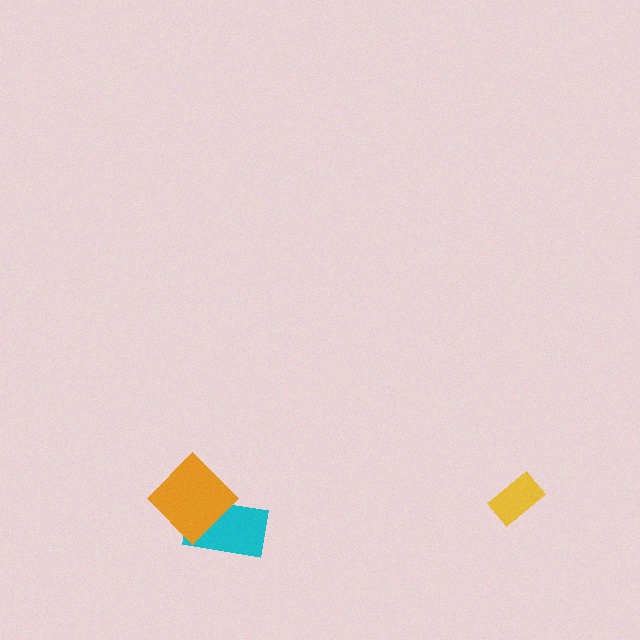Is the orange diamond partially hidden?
No, no other shape covers it.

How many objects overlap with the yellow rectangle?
0 objects overlap with the yellow rectangle.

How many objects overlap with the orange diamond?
1 object overlaps with the orange diamond.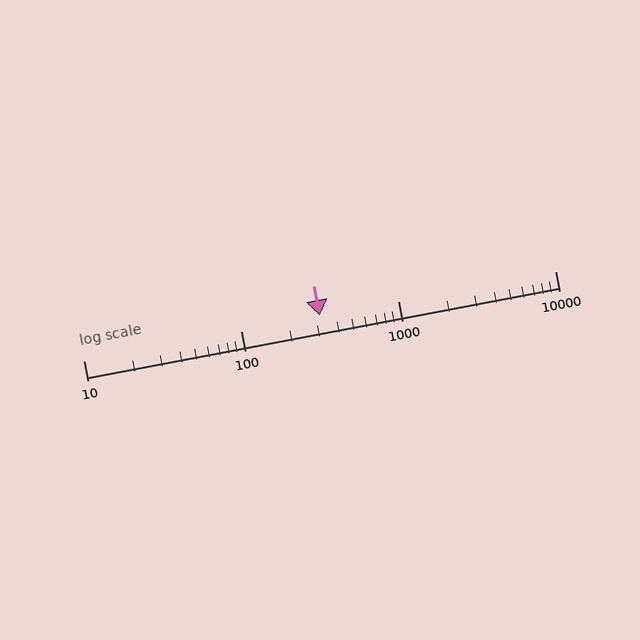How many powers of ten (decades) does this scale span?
The scale spans 3 decades, from 10 to 10000.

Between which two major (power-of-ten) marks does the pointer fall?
The pointer is between 100 and 1000.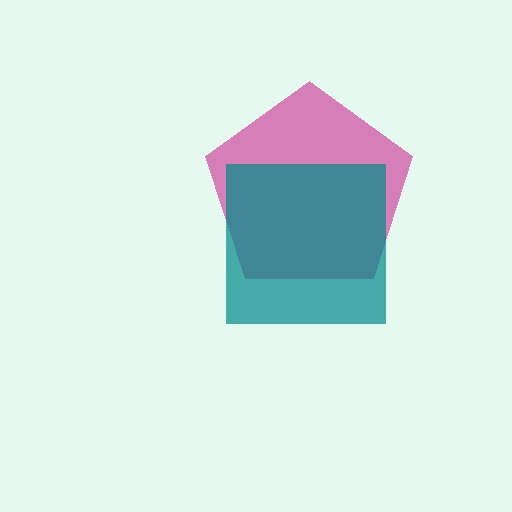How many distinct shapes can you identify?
There are 2 distinct shapes: a magenta pentagon, a teal square.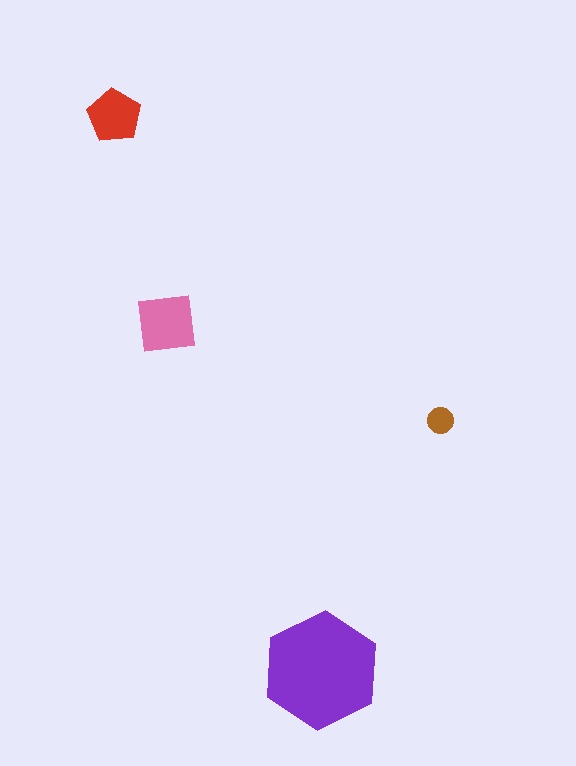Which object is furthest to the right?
The brown circle is rightmost.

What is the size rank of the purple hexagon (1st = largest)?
1st.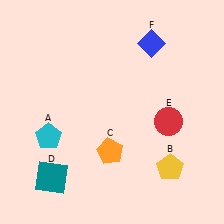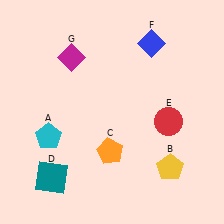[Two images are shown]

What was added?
A magenta diamond (G) was added in Image 2.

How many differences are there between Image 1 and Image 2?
There is 1 difference between the two images.